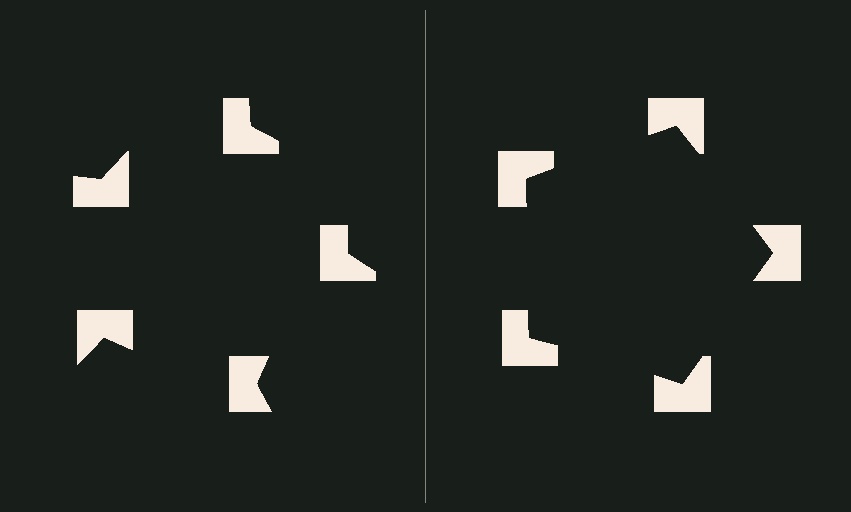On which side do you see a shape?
An illusory pentagon appears on the right side. On the left side the wedge cuts are rotated, so no coherent shape forms.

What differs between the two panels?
The notched squares are positioned identically on both sides; only the wedge orientations differ. On the right they align to a pentagon; on the left they are misaligned.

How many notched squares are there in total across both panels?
10 — 5 on each side.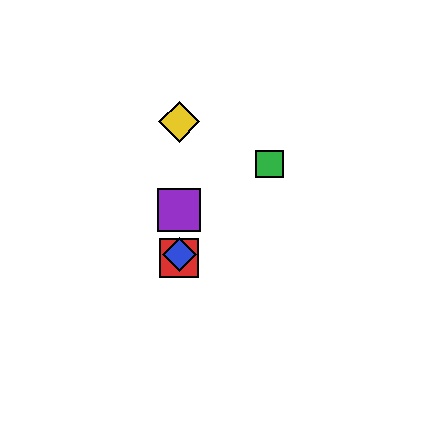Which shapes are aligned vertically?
The red square, the blue diamond, the yellow diamond, the purple square are aligned vertically.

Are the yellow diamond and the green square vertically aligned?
No, the yellow diamond is at x≈179 and the green square is at x≈270.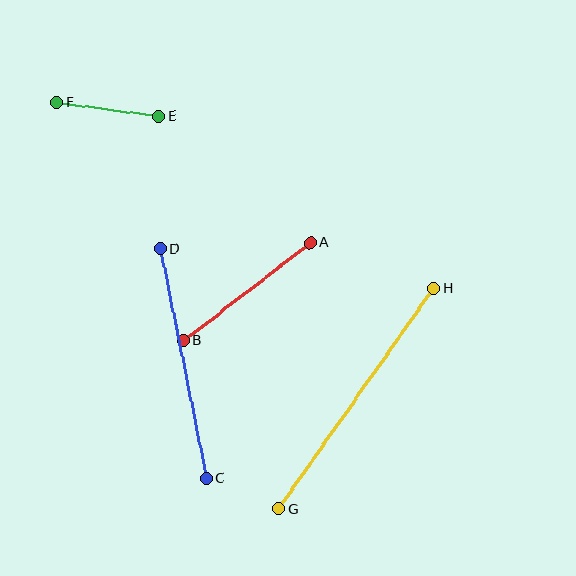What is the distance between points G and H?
The distance is approximately 270 pixels.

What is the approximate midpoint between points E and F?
The midpoint is at approximately (108, 109) pixels.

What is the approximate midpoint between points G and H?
The midpoint is at approximately (356, 399) pixels.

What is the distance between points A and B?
The distance is approximately 160 pixels.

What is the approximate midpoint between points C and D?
The midpoint is at approximately (183, 364) pixels.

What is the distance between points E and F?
The distance is approximately 103 pixels.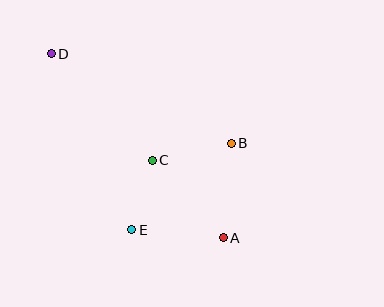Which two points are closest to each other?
Points C and E are closest to each other.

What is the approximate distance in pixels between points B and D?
The distance between B and D is approximately 201 pixels.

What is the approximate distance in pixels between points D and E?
The distance between D and E is approximately 194 pixels.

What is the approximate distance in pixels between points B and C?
The distance between B and C is approximately 81 pixels.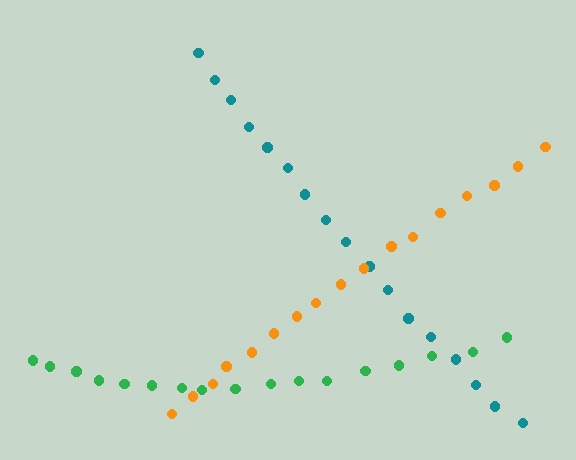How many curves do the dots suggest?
There are 3 distinct paths.